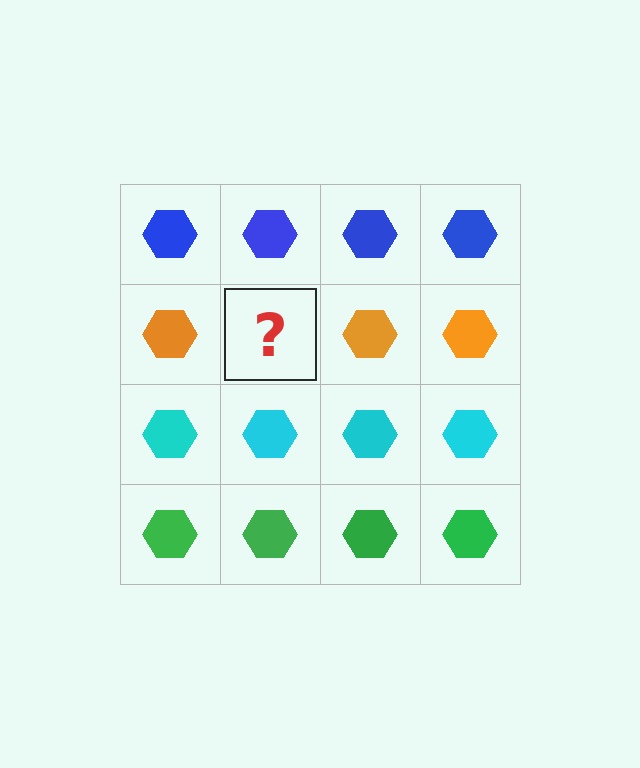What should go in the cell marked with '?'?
The missing cell should contain an orange hexagon.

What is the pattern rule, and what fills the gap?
The rule is that each row has a consistent color. The gap should be filled with an orange hexagon.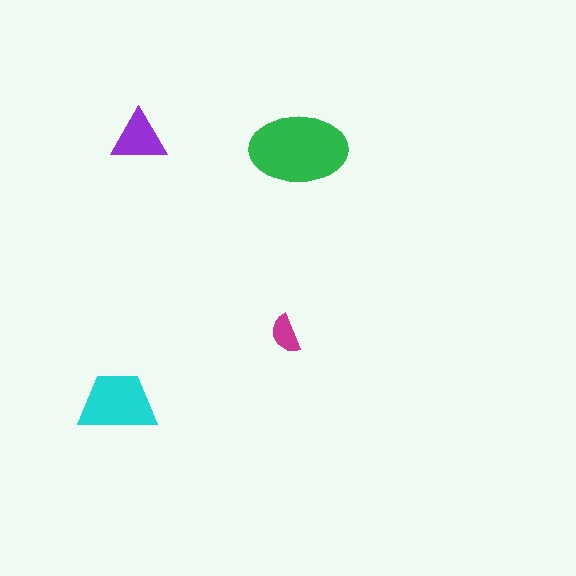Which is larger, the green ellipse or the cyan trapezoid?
The green ellipse.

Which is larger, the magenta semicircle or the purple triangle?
The purple triangle.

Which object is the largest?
The green ellipse.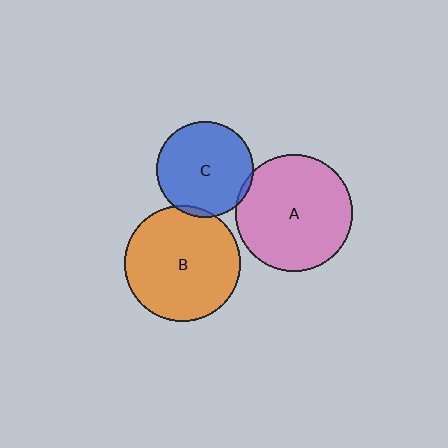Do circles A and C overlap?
Yes.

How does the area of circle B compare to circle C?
Approximately 1.4 times.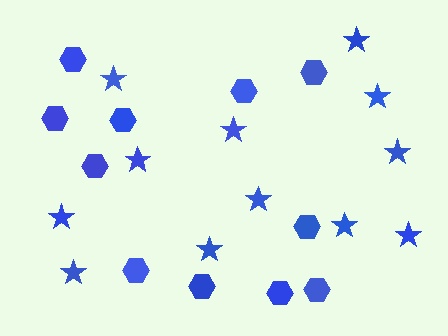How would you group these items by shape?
There are 2 groups: one group of stars (12) and one group of hexagons (11).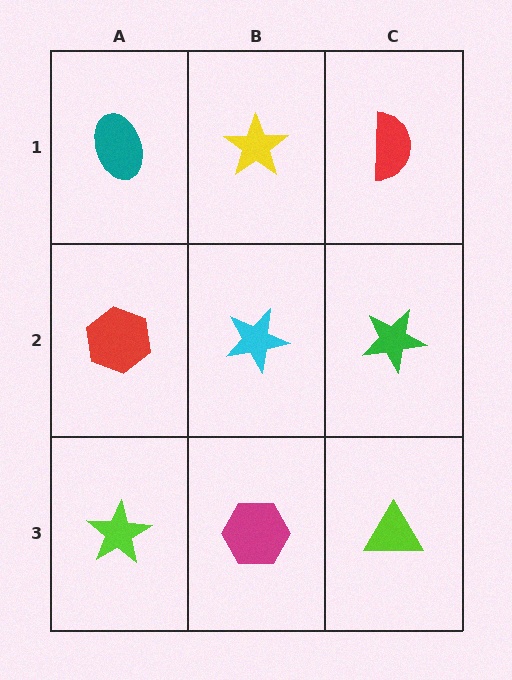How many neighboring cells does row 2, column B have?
4.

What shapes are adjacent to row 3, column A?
A red hexagon (row 2, column A), a magenta hexagon (row 3, column B).